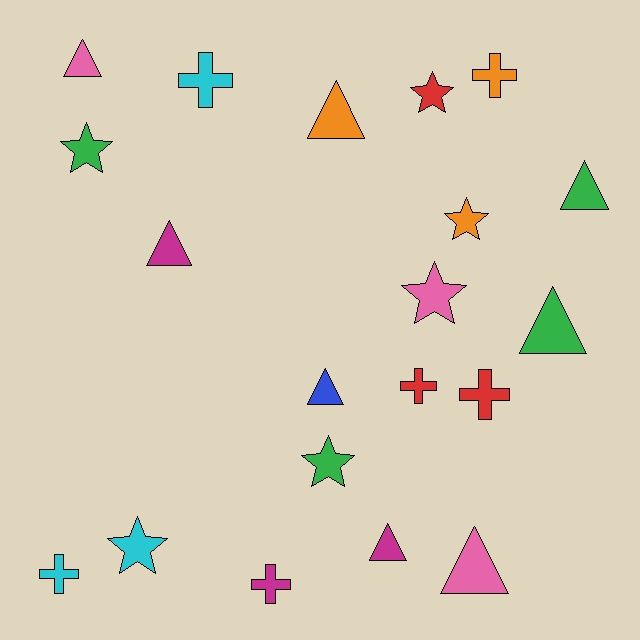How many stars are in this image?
There are 6 stars.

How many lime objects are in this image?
There are no lime objects.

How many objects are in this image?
There are 20 objects.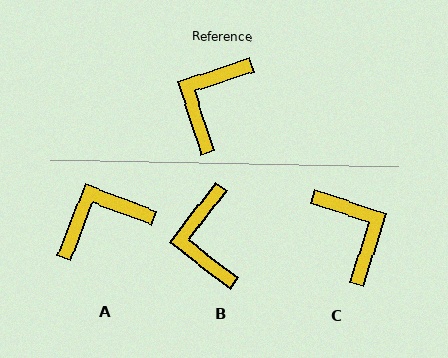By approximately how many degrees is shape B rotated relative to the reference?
Approximately 35 degrees counter-clockwise.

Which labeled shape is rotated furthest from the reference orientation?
C, about 126 degrees away.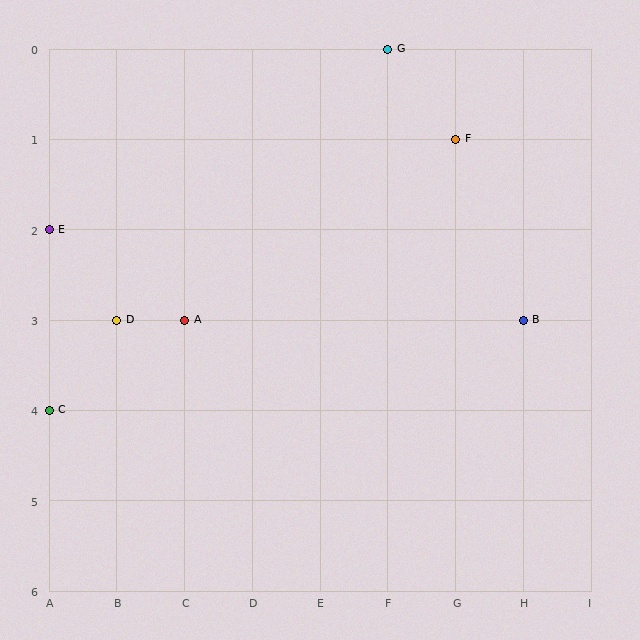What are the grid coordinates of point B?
Point B is at grid coordinates (H, 3).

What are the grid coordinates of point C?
Point C is at grid coordinates (A, 4).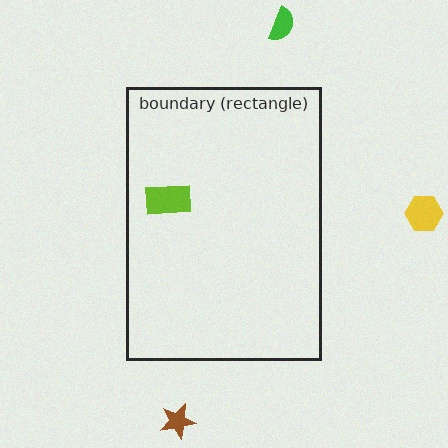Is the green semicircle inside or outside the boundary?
Outside.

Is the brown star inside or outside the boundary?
Outside.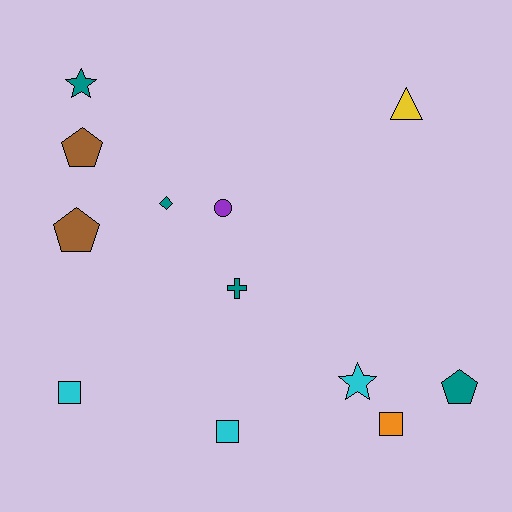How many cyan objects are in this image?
There are 3 cyan objects.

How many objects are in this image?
There are 12 objects.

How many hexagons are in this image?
There are no hexagons.